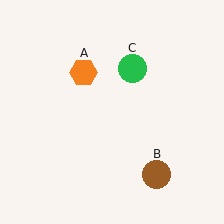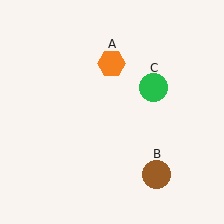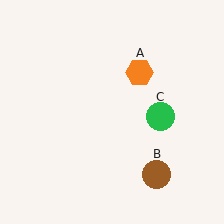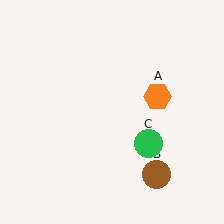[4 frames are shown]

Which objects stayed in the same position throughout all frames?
Brown circle (object B) remained stationary.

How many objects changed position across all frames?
2 objects changed position: orange hexagon (object A), green circle (object C).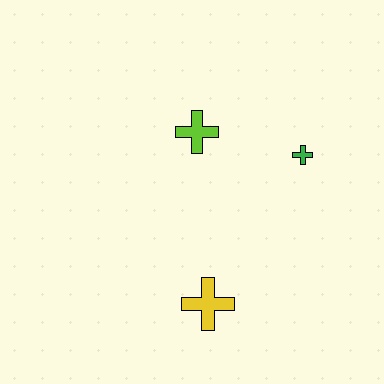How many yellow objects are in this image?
There is 1 yellow object.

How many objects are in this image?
There are 3 objects.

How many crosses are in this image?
There are 3 crosses.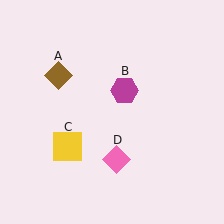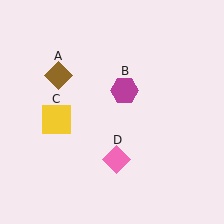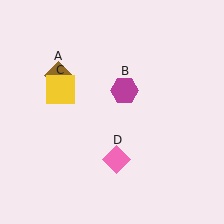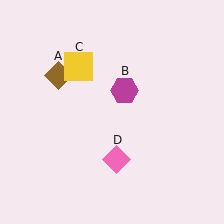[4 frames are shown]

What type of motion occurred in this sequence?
The yellow square (object C) rotated clockwise around the center of the scene.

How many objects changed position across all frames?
1 object changed position: yellow square (object C).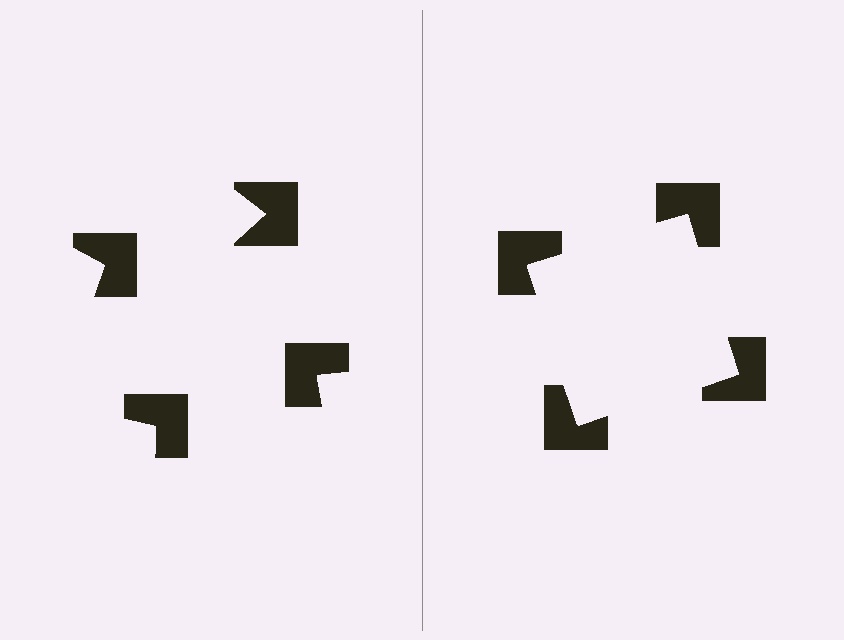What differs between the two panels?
The notched squares are positioned identically on both sides; only the wedge orientations differ. On the right they align to a square; on the left they are misaligned.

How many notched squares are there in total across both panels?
8 — 4 on each side.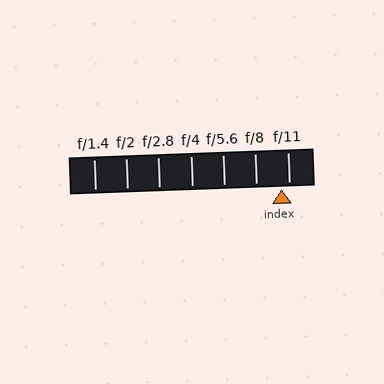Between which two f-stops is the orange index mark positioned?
The index mark is between f/8 and f/11.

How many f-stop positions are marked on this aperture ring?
There are 7 f-stop positions marked.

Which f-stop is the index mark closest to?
The index mark is closest to f/11.